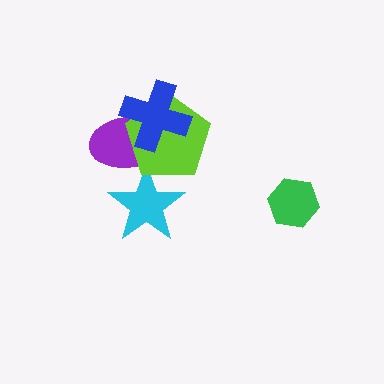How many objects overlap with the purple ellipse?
3 objects overlap with the purple ellipse.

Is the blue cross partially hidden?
No, no other shape covers it.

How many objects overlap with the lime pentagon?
3 objects overlap with the lime pentagon.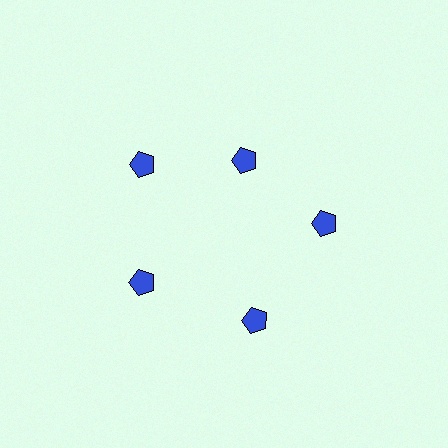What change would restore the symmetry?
The symmetry would be restored by moving it outward, back onto the ring so that all 5 pentagons sit at equal angles and equal distance from the center.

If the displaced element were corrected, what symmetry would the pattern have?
It would have 5-fold rotational symmetry — the pattern would map onto itself every 72 degrees.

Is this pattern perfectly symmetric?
No. The 5 blue pentagons are arranged in a ring, but one element near the 1 o'clock position is pulled inward toward the center, breaking the 5-fold rotational symmetry.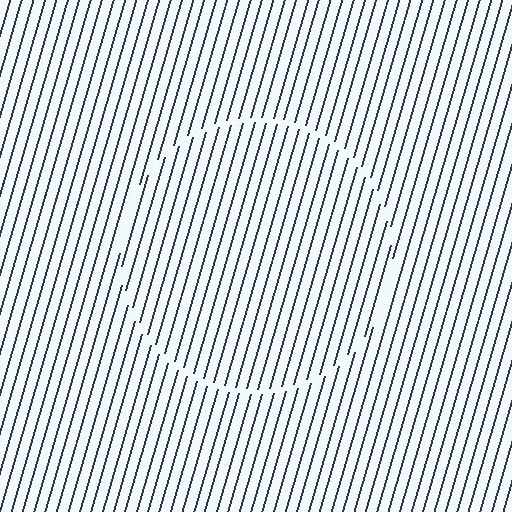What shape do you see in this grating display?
An illusory circle. The interior of the shape contains the same grating, shifted by half a period — the contour is defined by the phase discontinuity where line-ends from the inner and outer gratings abut.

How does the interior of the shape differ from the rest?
The interior of the shape contains the same grating, shifted by half a period — the contour is defined by the phase discontinuity where line-ends from the inner and outer gratings abut.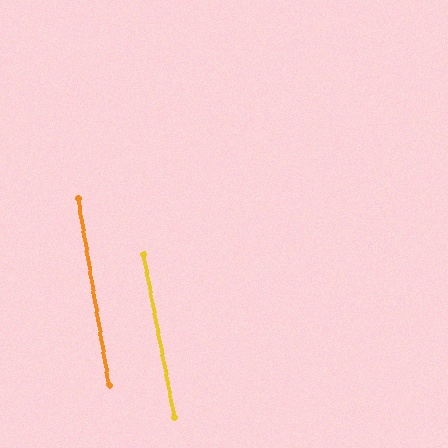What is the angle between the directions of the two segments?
Approximately 1 degree.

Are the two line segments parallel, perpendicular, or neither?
Parallel — their directions differ by only 1.3°.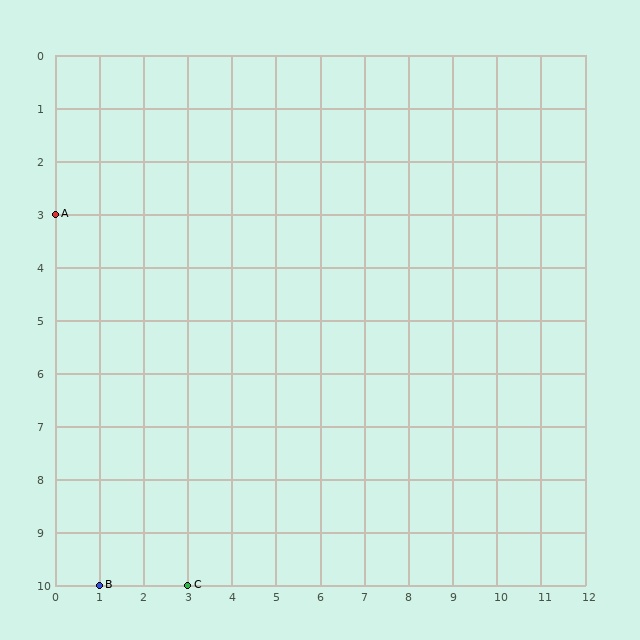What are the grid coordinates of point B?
Point B is at grid coordinates (1, 10).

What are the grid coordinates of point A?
Point A is at grid coordinates (0, 3).